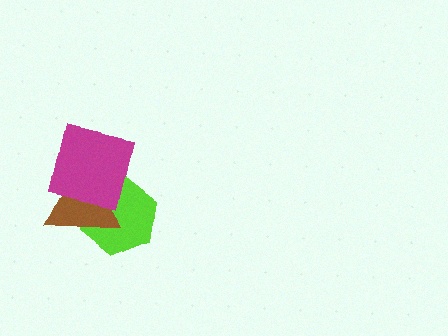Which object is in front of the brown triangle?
The magenta square is in front of the brown triangle.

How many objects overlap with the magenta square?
2 objects overlap with the magenta square.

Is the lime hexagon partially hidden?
Yes, it is partially covered by another shape.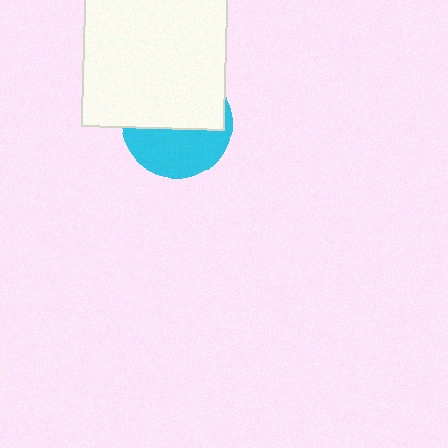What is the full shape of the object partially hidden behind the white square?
The partially hidden object is a cyan circle.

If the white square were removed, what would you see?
You would see the complete cyan circle.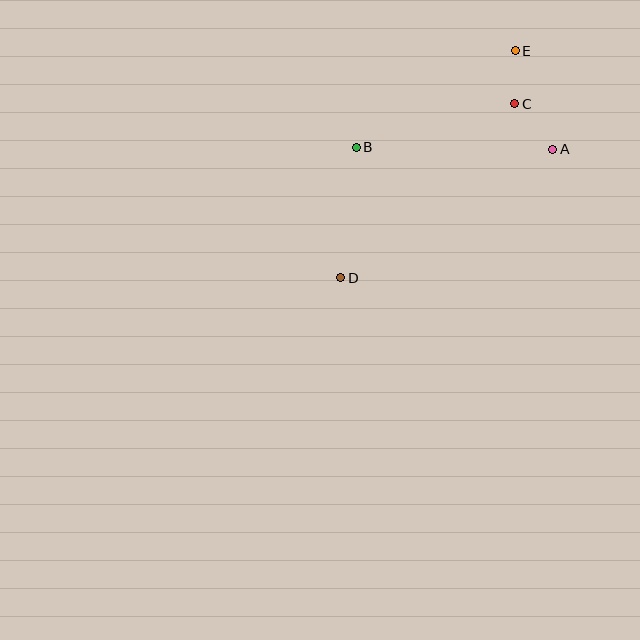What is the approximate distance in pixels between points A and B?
The distance between A and B is approximately 197 pixels.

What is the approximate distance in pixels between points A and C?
The distance between A and C is approximately 59 pixels.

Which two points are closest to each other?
Points C and E are closest to each other.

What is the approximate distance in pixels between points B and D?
The distance between B and D is approximately 131 pixels.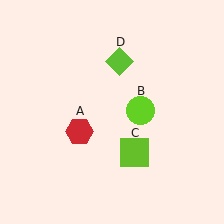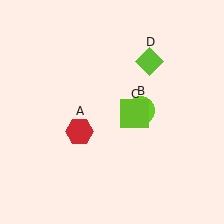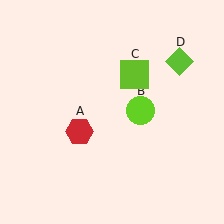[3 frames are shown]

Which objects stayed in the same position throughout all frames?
Red hexagon (object A) and lime circle (object B) remained stationary.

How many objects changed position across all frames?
2 objects changed position: lime square (object C), lime diamond (object D).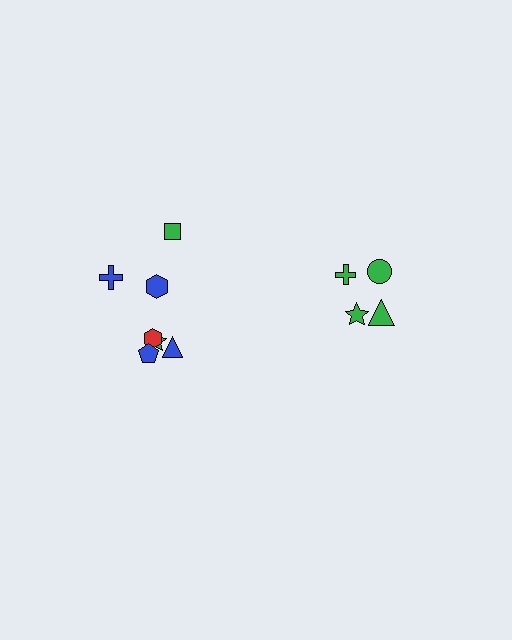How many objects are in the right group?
There are 4 objects.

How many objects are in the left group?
There are 7 objects.